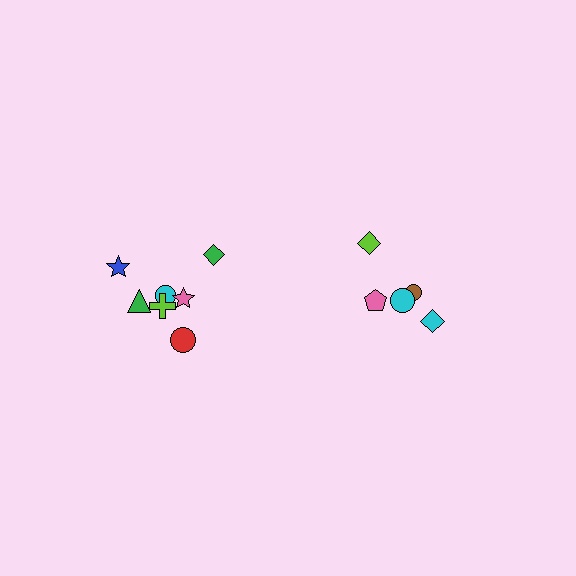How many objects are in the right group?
There are 5 objects.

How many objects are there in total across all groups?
There are 12 objects.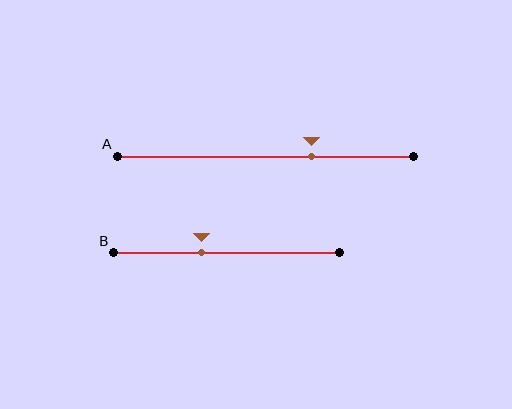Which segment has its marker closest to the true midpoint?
Segment B has its marker closest to the true midpoint.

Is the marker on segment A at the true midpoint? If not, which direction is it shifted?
No, the marker on segment A is shifted to the right by about 15% of the segment length.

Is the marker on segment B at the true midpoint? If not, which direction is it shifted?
No, the marker on segment B is shifted to the left by about 11% of the segment length.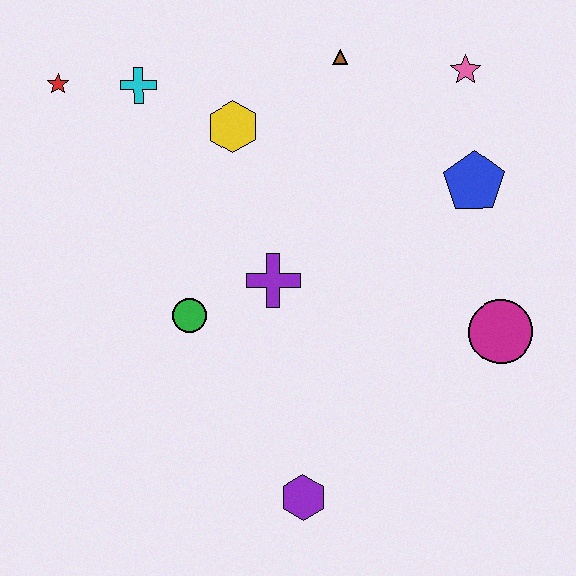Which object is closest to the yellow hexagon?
The cyan cross is closest to the yellow hexagon.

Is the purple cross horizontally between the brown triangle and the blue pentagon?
No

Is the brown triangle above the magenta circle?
Yes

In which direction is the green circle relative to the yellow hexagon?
The green circle is below the yellow hexagon.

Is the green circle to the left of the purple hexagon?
Yes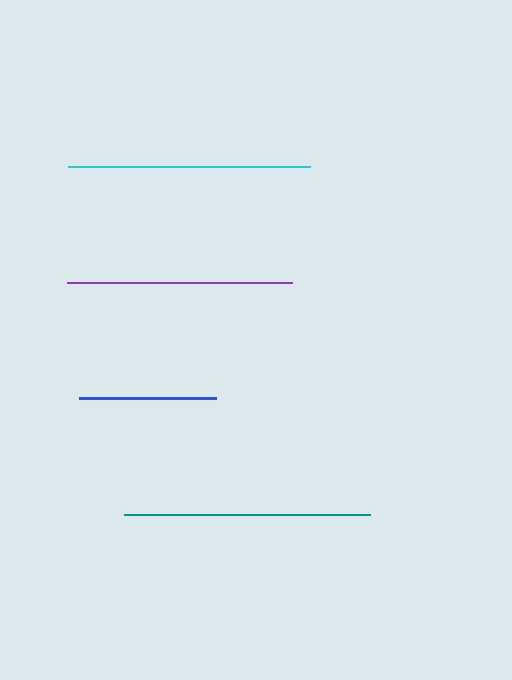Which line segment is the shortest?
The blue line is the shortest at approximately 136 pixels.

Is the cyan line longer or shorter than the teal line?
The teal line is longer than the cyan line.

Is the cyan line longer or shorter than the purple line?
The cyan line is longer than the purple line.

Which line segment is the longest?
The teal line is the longest at approximately 246 pixels.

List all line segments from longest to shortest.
From longest to shortest: teal, cyan, purple, blue.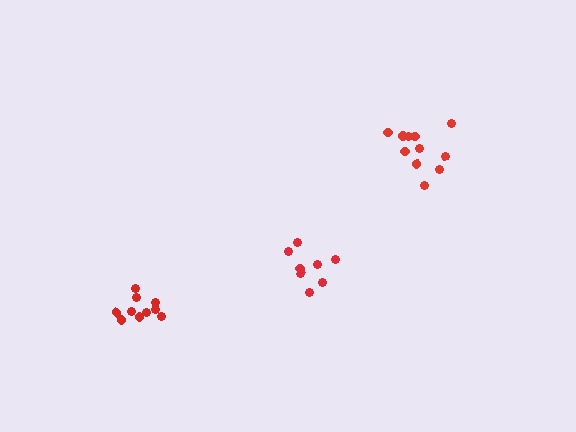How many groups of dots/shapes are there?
There are 3 groups.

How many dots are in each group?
Group 1: 8 dots, Group 2: 11 dots, Group 3: 10 dots (29 total).